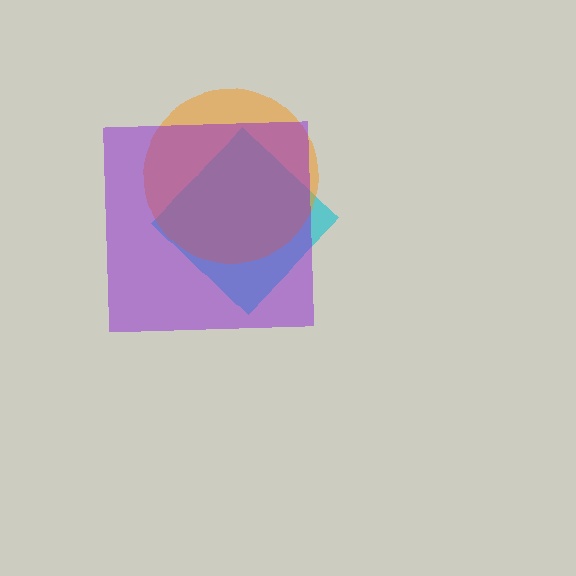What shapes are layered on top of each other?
The layered shapes are: a cyan diamond, an orange circle, a purple square.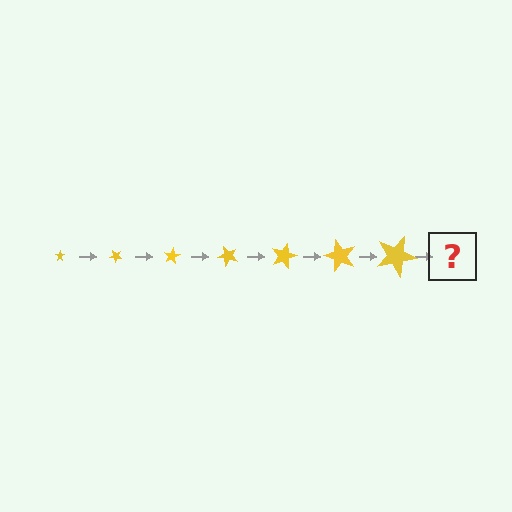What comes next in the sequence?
The next element should be a star, larger than the previous one and rotated 280 degrees from the start.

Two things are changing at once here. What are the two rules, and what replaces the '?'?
The two rules are that the star grows larger each step and it rotates 40 degrees each step. The '?' should be a star, larger than the previous one and rotated 280 degrees from the start.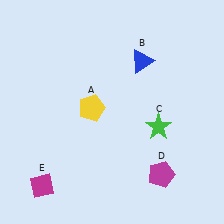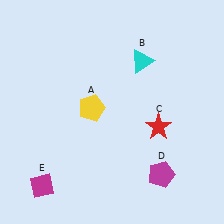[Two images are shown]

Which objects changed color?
B changed from blue to cyan. C changed from green to red.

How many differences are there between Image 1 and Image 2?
There are 2 differences between the two images.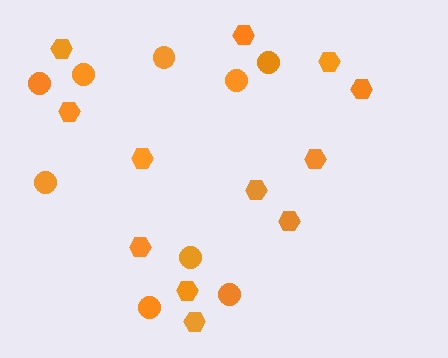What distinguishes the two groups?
There are 2 groups: one group of hexagons (12) and one group of circles (9).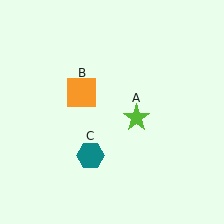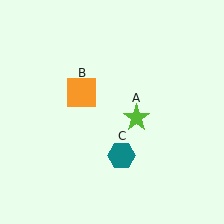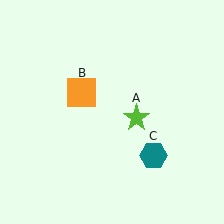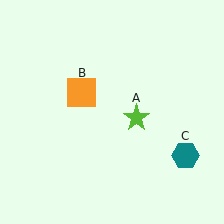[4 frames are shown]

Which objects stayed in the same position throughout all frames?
Lime star (object A) and orange square (object B) remained stationary.